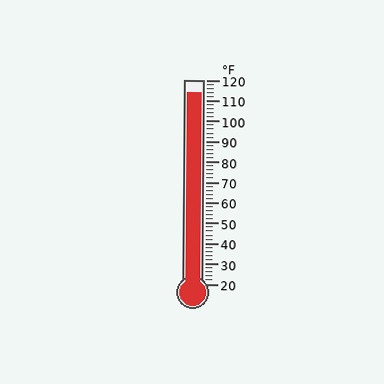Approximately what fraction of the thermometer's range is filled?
The thermometer is filled to approximately 95% of its range.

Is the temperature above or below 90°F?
The temperature is above 90°F.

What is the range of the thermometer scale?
The thermometer scale ranges from 20°F to 120°F.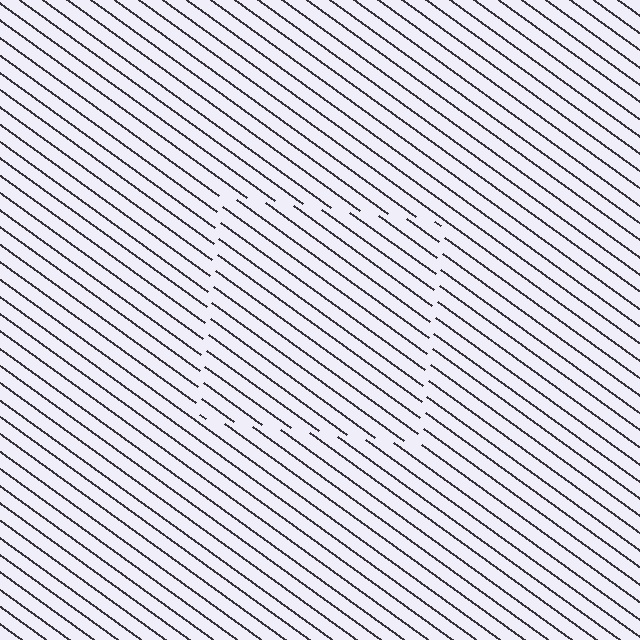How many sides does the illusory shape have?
4 sides — the line-ends trace a square.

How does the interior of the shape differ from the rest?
The interior of the shape contains the same grating, shifted by half a period — the contour is defined by the phase discontinuity where line-ends from the inner and outer gratings abut.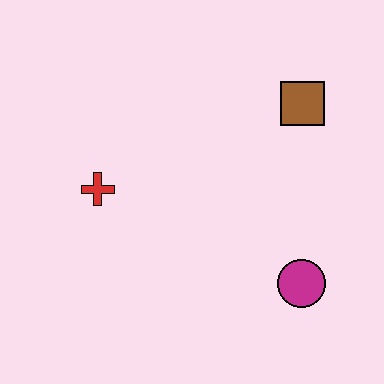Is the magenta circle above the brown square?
No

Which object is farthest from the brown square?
The red cross is farthest from the brown square.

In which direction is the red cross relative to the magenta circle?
The red cross is to the left of the magenta circle.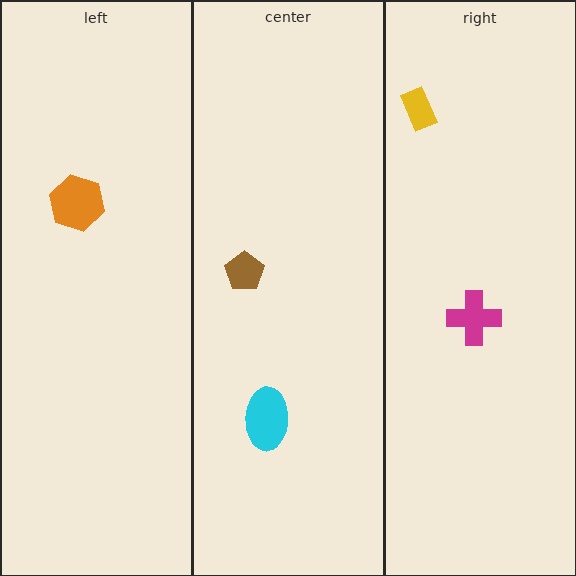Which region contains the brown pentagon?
The center region.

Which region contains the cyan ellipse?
The center region.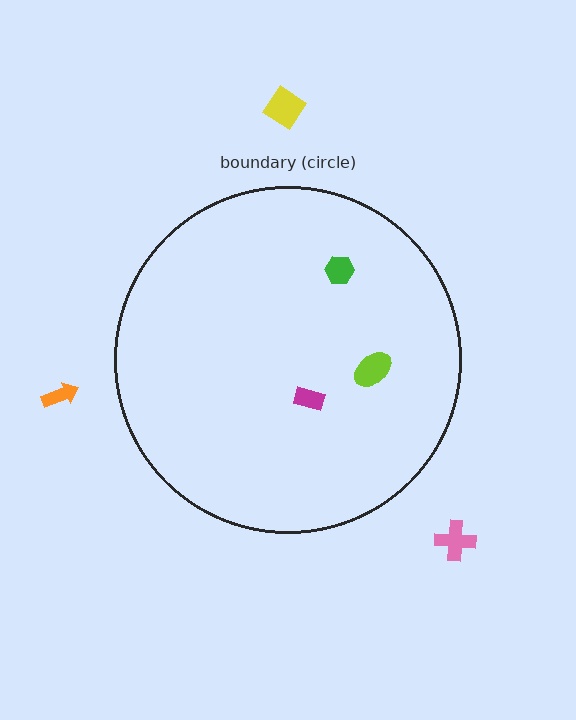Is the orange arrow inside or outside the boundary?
Outside.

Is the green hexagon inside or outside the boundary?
Inside.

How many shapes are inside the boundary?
3 inside, 3 outside.